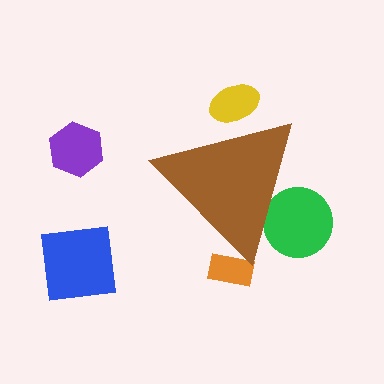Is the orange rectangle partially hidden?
Yes, the orange rectangle is partially hidden behind the brown triangle.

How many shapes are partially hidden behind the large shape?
3 shapes are partially hidden.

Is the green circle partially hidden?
Yes, the green circle is partially hidden behind the brown triangle.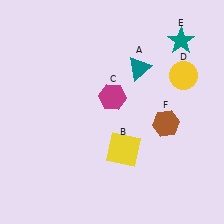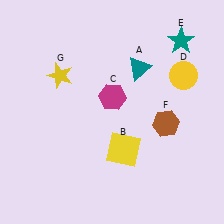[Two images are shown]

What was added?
A yellow star (G) was added in Image 2.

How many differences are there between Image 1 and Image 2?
There is 1 difference between the two images.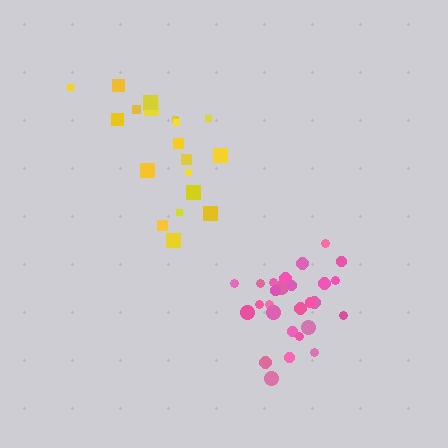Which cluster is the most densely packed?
Pink.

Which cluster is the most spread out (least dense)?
Yellow.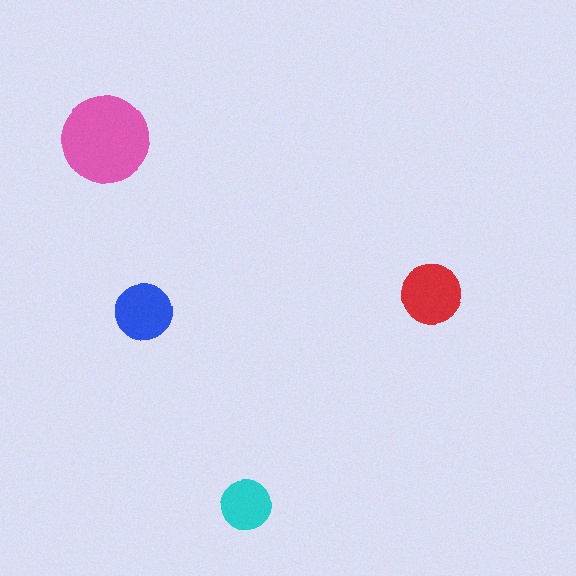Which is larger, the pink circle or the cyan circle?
The pink one.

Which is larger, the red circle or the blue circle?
The red one.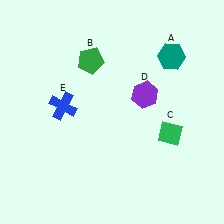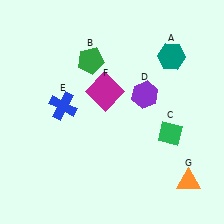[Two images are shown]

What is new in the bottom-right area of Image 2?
An orange triangle (G) was added in the bottom-right area of Image 2.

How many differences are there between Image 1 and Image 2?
There are 2 differences between the two images.